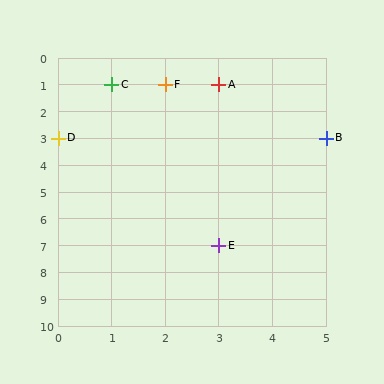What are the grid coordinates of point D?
Point D is at grid coordinates (0, 3).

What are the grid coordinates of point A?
Point A is at grid coordinates (3, 1).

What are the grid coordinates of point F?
Point F is at grid coordinates (2, 1).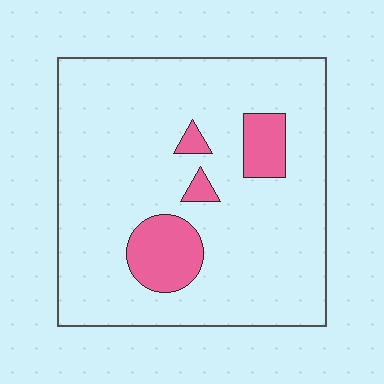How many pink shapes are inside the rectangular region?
4.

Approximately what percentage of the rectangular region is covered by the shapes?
Approximately 10%.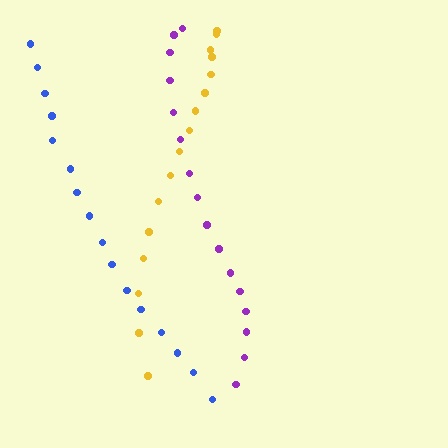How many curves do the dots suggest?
There are 3 distinct paths.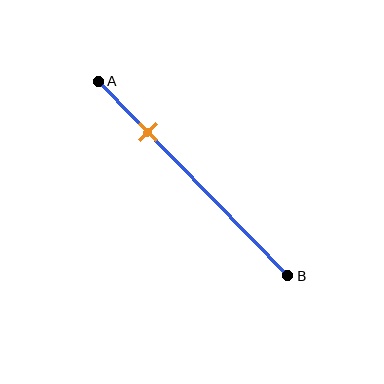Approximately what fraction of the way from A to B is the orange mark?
The orange mark is approximately 25% of the way from A to B.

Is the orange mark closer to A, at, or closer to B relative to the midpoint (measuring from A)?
The orange mark is closer to point A than the midpoint of segment AB.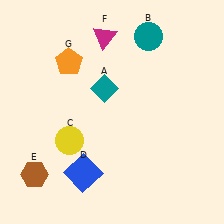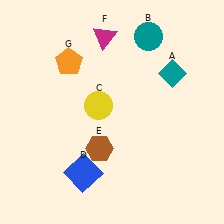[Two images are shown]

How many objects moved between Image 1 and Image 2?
3 objects moved between the two images.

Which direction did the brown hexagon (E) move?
The brown hexagon (E) moved right.